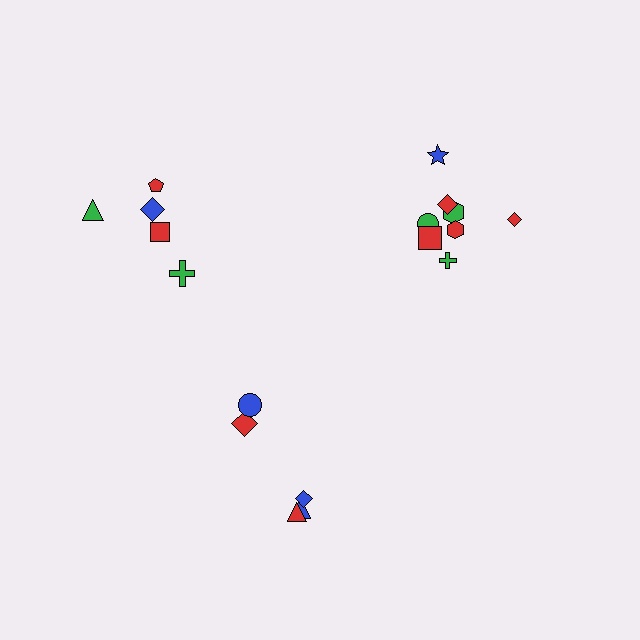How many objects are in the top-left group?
There are 5 objects.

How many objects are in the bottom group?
There are 5 objects.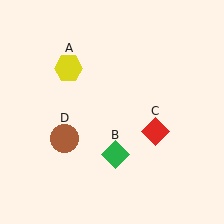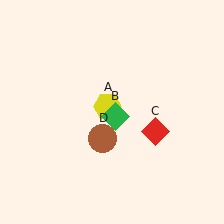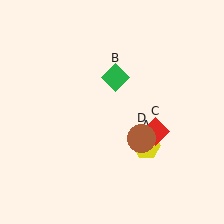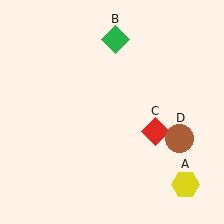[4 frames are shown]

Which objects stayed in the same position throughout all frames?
Red diamond (object C) remained stationary.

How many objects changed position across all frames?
3 objects changed position: yellow hexagon (object A), green diamond (object B), brown circle (object D).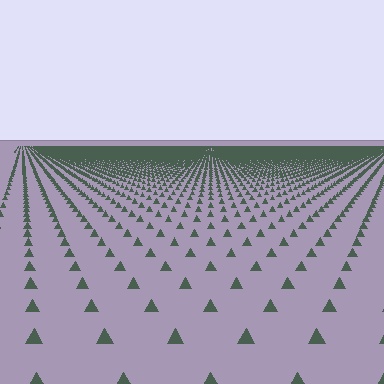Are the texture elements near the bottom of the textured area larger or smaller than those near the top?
Larger. Near the bottom, elements are closer to the viewer and appear at a bigger on-screen size.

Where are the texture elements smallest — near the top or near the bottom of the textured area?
Near the top.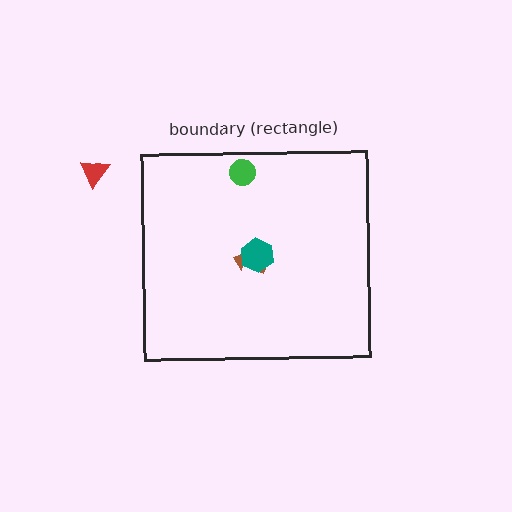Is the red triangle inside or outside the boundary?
Outside.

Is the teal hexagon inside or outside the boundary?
Inside.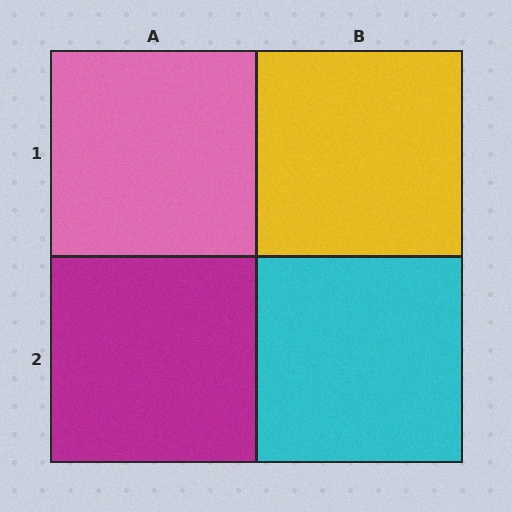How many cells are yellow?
1 cell is yellow.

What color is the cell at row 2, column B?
Cyan.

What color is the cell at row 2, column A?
Magenta.